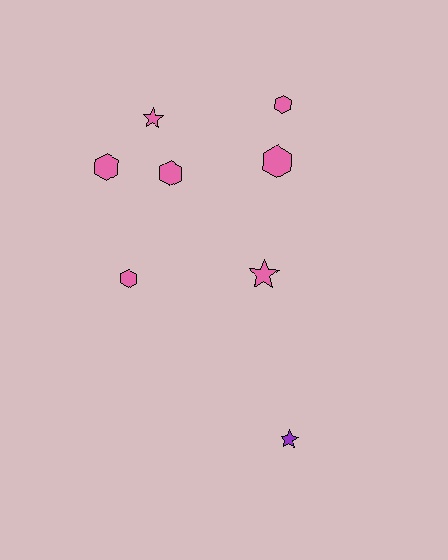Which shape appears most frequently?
Hexagon, with 5 objects.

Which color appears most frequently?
Pink, with 7 objects.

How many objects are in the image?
There are 8 objects.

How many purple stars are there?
There is 1 purple star.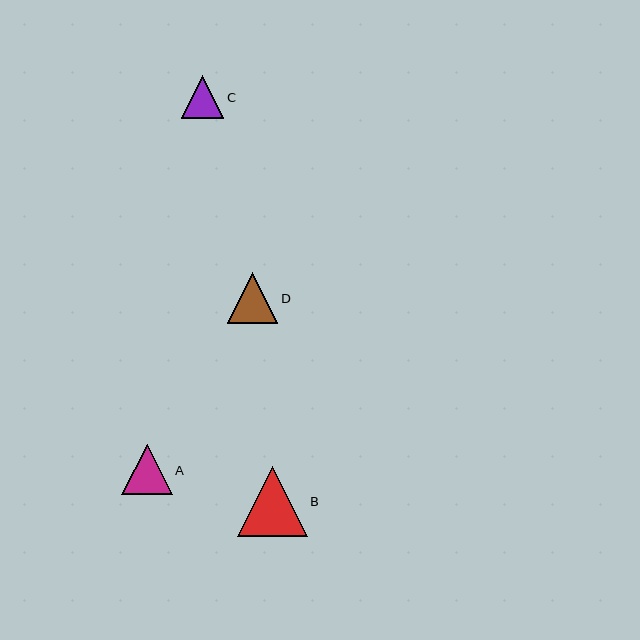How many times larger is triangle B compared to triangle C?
Triangle B is approximately 1.6 times the size of triangle C.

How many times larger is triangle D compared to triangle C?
Triangle D is approximately 1.2 times the size of triangle C.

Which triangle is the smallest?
Triangle C is the smallest with a size of approximately 42 pixels.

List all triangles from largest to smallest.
From largest to smallest: B, D, A, C.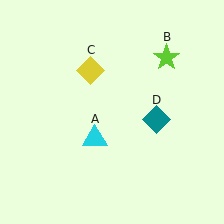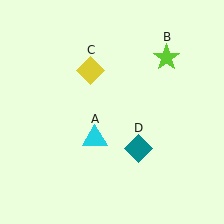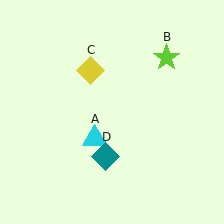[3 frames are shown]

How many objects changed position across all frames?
1 object changed position: teal diamond (object D).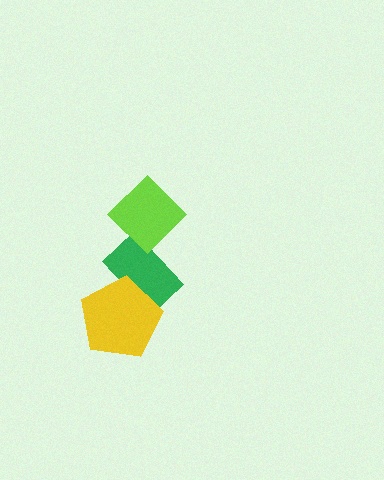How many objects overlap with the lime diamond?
1 object overlaps with the lime diamond.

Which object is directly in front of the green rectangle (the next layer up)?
The yellow pentagon is directly in front of the green rectangle.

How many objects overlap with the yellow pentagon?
1 object overlaps with the yellow pentagon.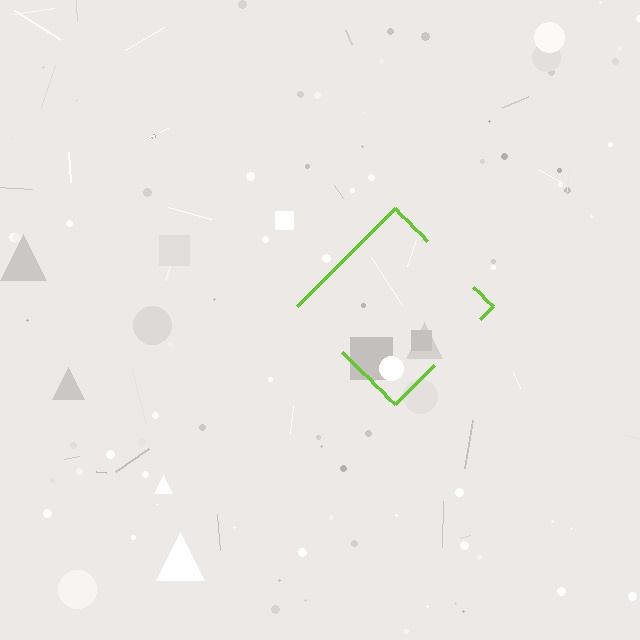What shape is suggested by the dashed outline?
The dashed outline suggests a diamond.